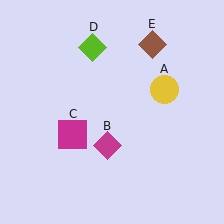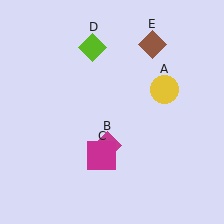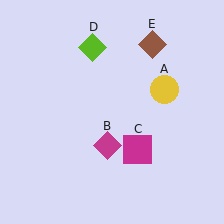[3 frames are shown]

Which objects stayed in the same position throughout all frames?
Yellow circle (object A) and magenta diamond (object B) and lime diamond (object D) and brown diamond (object E) remained stationary.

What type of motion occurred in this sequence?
The magenta square (object C) rotated counterclockwise around the center of the scene.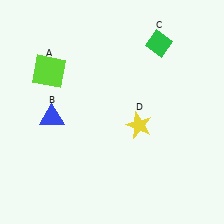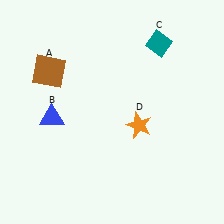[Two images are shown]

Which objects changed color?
A changed from lime to brown. C changed from green to teal. D changed from yellow to orange.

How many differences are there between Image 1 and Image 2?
There are 3 differences between the two images.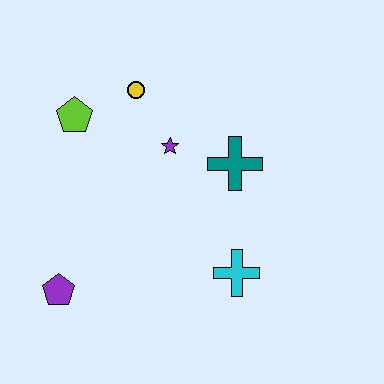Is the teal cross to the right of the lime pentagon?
Yes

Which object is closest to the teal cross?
The purple star is closest to the teal cross.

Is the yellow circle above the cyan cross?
Yes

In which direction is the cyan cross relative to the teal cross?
The cyan cross is below the teal cross.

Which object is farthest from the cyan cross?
The lime pentagon is farthest from the cyan cross.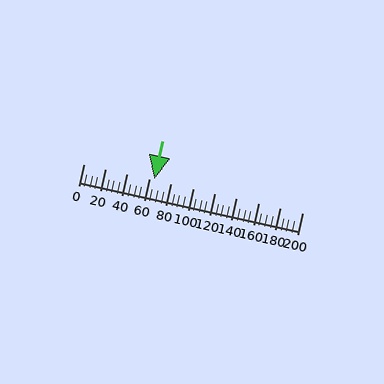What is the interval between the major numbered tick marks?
The major tick marks are spaced 20 units apart.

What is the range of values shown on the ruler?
The ruler shows values from 0 to 200.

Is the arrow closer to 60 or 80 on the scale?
The arrow is closer to 60.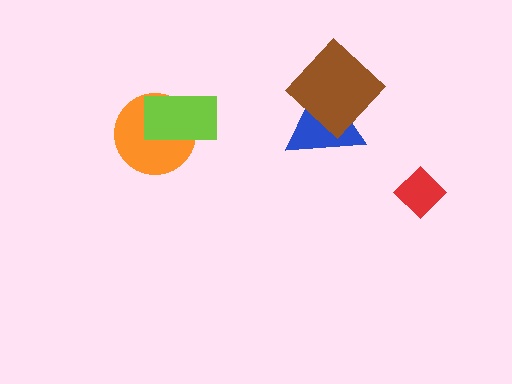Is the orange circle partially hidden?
Yes, it is partially covered by another shape.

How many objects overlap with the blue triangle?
1 object overlaps with the blue triangle.